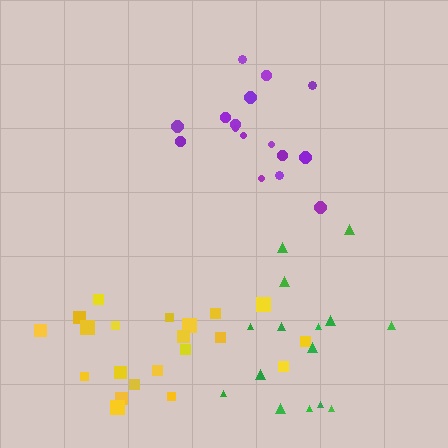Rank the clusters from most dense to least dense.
purple, yellow, green.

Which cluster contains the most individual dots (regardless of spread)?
Yellow (21).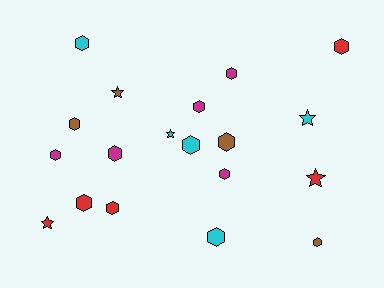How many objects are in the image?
There are 19 objects.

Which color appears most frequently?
Red, with 5 objects.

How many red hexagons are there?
There are 3 red hexagons.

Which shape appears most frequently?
Hexagon, with 14 objects.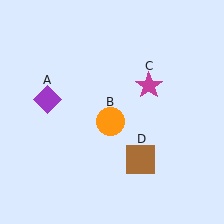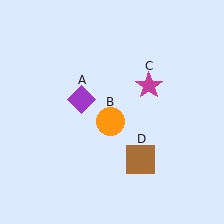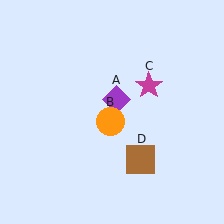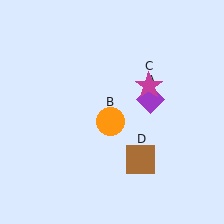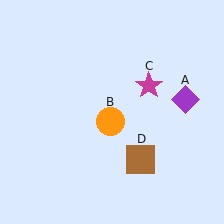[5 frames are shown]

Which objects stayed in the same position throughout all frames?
Orange circle (object B) and magenta star (object C) and brown square (object D) remained stationary.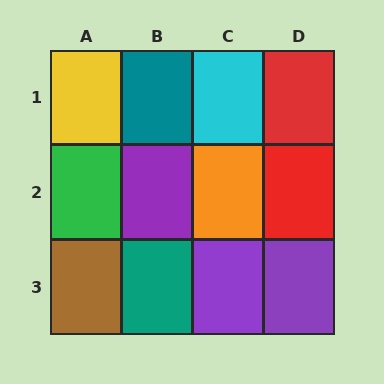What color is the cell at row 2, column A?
Green.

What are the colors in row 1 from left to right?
Yellow, teal, cyan, red.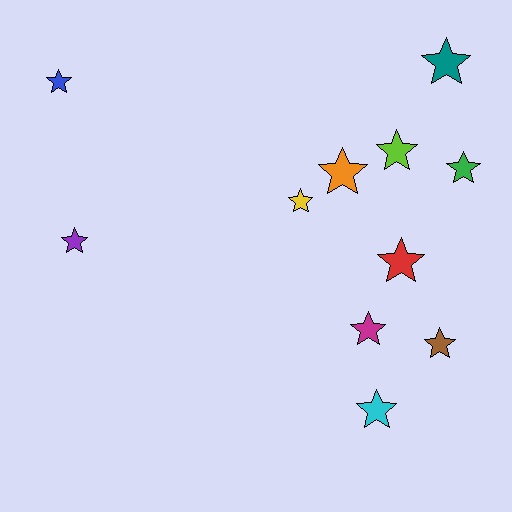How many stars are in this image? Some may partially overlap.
There are 11 stars.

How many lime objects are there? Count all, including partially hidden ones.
There is 1 lime object.